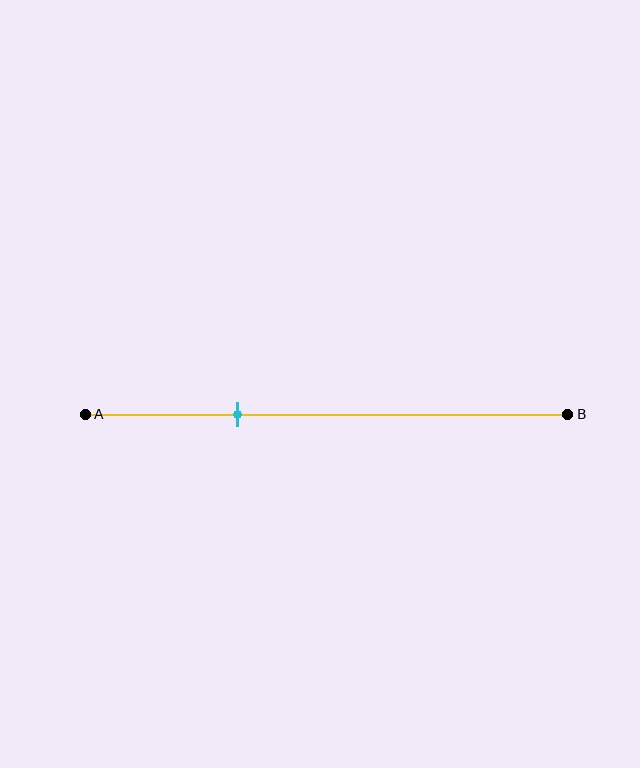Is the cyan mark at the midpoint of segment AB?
No, the mark is at about 30% from A, not at the 50% midpoint.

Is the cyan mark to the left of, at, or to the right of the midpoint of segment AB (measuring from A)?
The cyan mark is to the left of the midpoint of segment AB.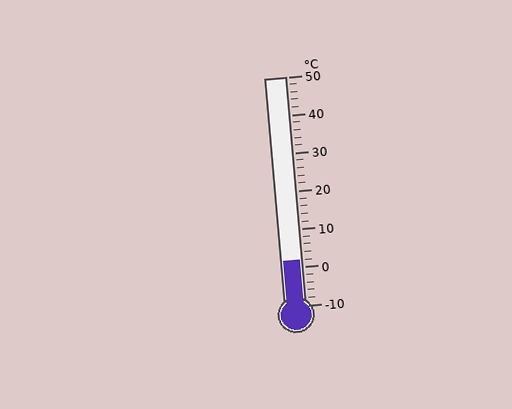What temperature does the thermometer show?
The thermometer shows approximately 2°C.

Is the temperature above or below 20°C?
The temperature is below 20°C.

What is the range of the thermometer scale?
The thermometer scale ranges from -10°C to 50°C.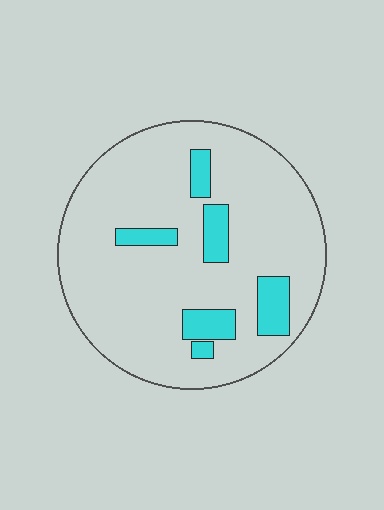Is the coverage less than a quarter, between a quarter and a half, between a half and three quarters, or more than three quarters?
Less than a quarter.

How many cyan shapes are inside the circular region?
6.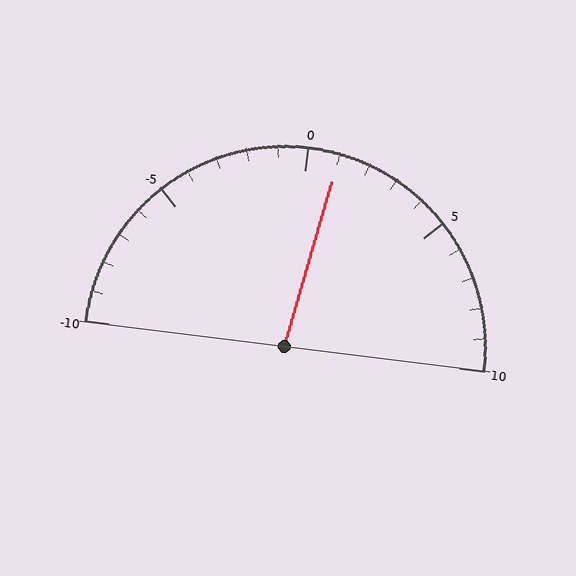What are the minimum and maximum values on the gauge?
The gauge ranges from -10 to 10.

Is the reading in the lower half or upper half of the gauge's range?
The reading is in the upper half of the range (-10 to 10).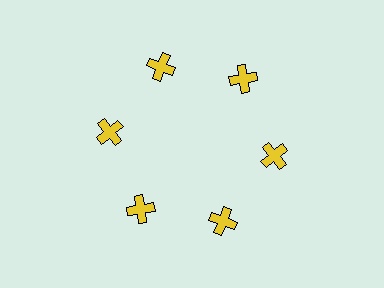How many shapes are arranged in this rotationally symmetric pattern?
There are 6 shapes, arranged in 6 groups of 1.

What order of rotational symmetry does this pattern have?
This pattern has 6-fold rotational symmetry.